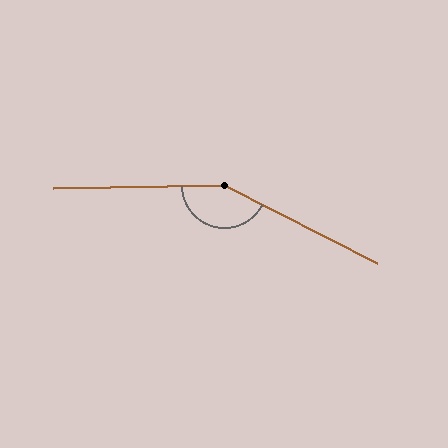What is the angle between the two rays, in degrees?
Approximately 152 degrees.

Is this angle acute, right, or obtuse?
It is obtuse.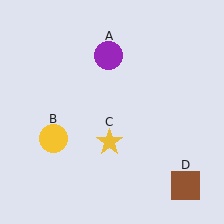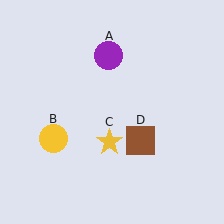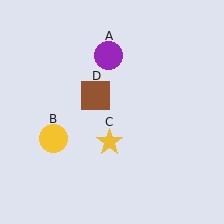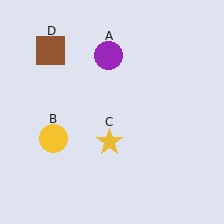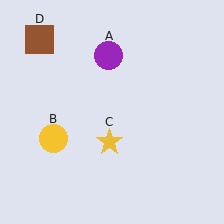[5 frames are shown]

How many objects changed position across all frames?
1 object changed position: brown square (object D).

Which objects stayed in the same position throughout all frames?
Purple circle (object A) and yellow circle (object B) and yellow star (object C) remained stationary.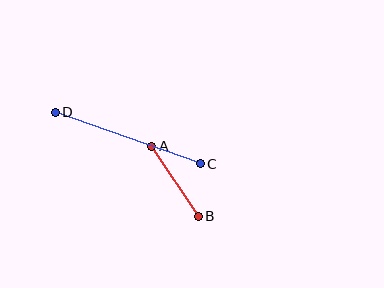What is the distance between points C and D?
The distance is approximately 154 pixels.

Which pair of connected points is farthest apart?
Points C and D are farthest apart.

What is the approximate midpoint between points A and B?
The midpoint is at approximately (175, 181) pixels.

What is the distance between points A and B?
The distance is approximately 84 pixels.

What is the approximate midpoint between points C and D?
The midpoint is at approximately (128, 138) pixels.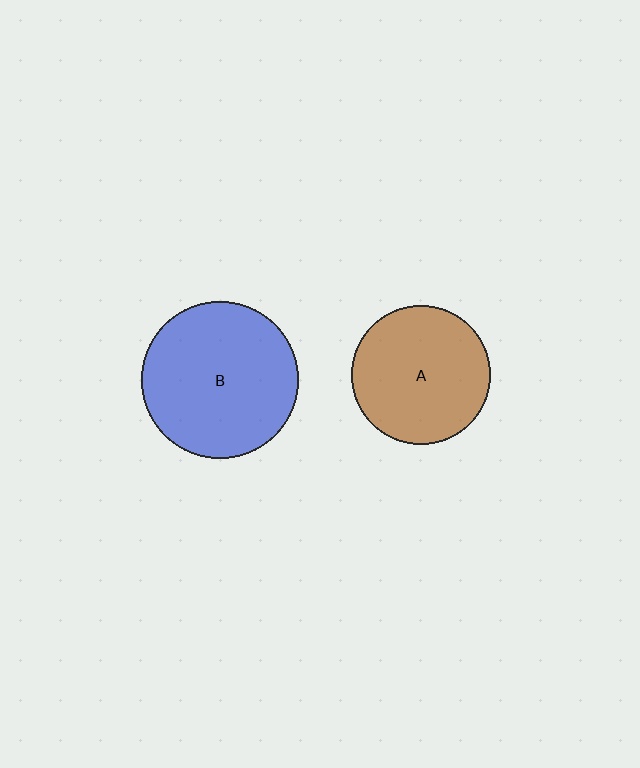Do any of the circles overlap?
No, none of the circles overlap.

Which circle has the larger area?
Circle B (blue).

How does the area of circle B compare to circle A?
Approximately 1.3 times.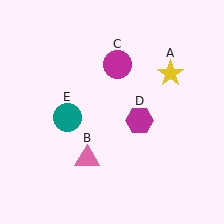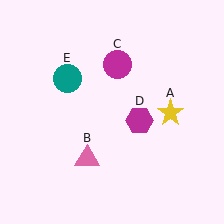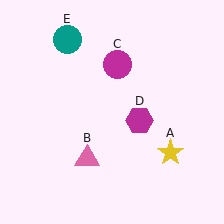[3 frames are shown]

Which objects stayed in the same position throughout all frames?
Pink triangle (object B) and magenta circle (object C) and magenta hexagon (object D) remained stationary.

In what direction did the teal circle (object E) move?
The teal circle (object E) moved up.